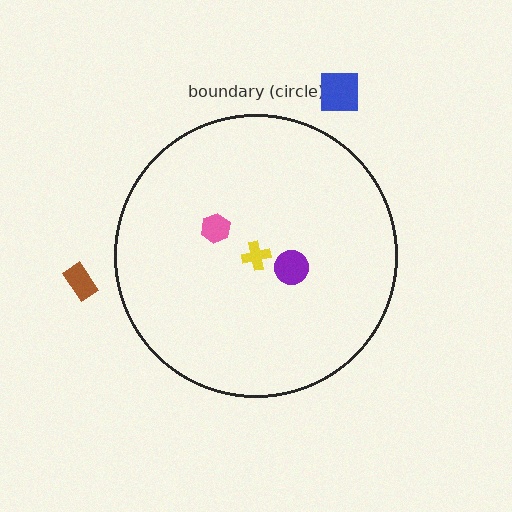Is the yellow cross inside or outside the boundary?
Inside.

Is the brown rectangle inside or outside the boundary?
Outside.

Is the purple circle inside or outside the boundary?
Inside.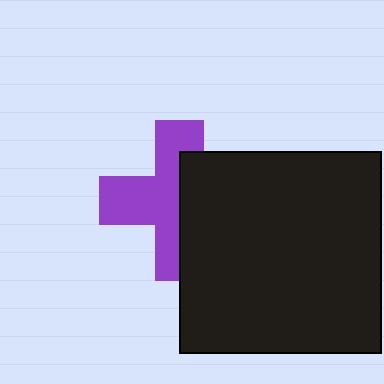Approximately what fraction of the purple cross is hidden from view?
Roughly 44% of the purple cross is hidden behind the black square.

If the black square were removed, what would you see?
You would see the complete purple cross.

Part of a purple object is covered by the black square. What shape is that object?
It is a cross.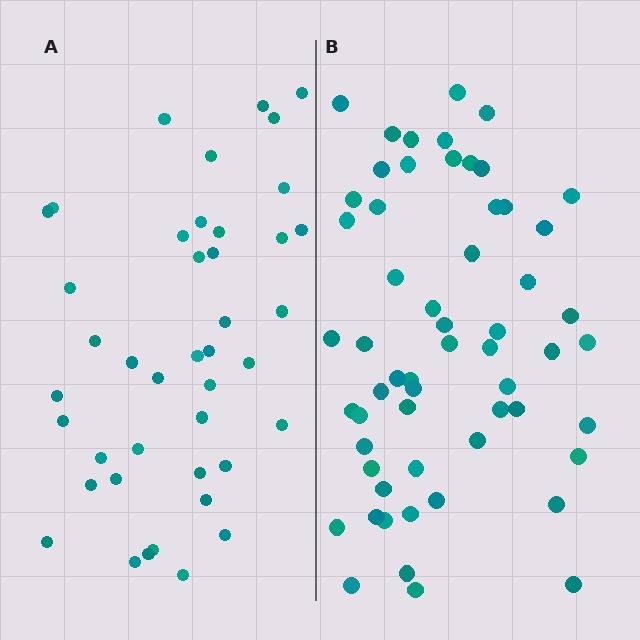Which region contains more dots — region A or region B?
Region B (the right region) has more dots.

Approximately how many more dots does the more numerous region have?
Region B has approximately 15 more dots than region A.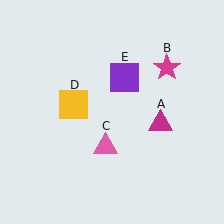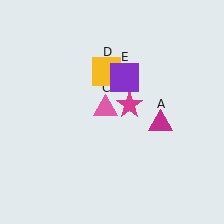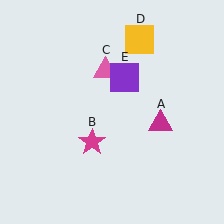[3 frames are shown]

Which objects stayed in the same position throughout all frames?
Magenta triangle (object A) and purple square (object E) remained stationary.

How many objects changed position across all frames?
3 objects changed position: magenta star (object B), pink triangle (object C), yellow square (object D).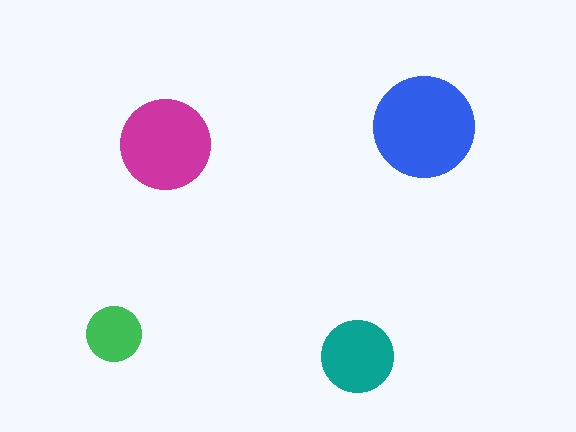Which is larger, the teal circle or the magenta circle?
The magenta one.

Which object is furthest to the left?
The green circle is leftmost.